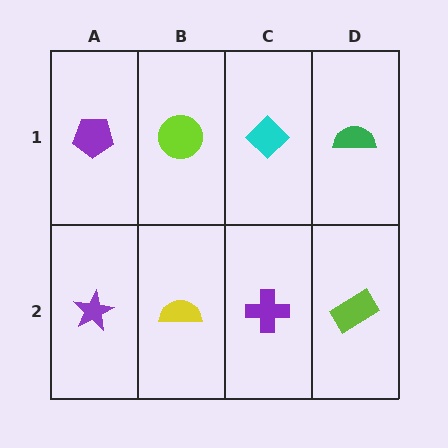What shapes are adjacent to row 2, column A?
A purple pentagon (row 1, column A), a yellow semicircle (row 2, column B).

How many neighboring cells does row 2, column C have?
3.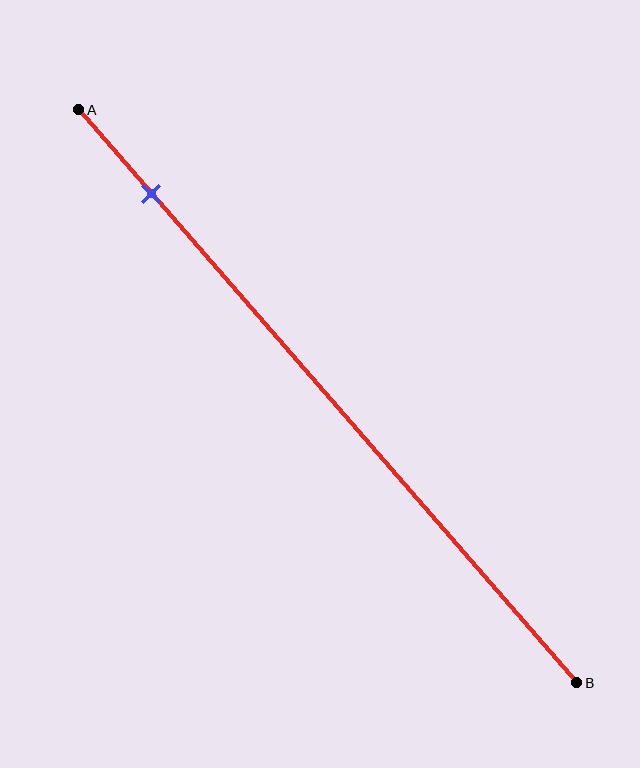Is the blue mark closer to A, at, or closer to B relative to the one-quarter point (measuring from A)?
The blue mark is closer to point A than the one-quarter point of segment AB.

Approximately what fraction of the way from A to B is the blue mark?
The blue mark is approximately 15% of the way from A to B.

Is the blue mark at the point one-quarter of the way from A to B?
No, the mark is at about 15% from A, not at the 25% one-quarter point.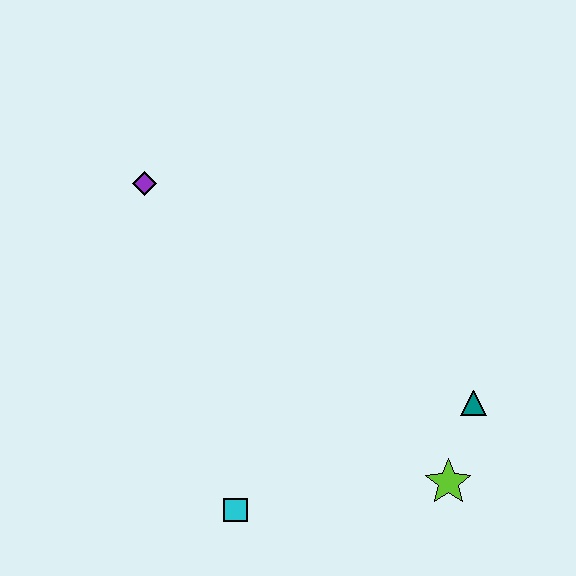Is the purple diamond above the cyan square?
Yes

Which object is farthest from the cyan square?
The purple diamond is farthest from the cyan square.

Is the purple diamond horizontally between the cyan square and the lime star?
No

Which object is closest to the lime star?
The teal triangle is closest to the lime star.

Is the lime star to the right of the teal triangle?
No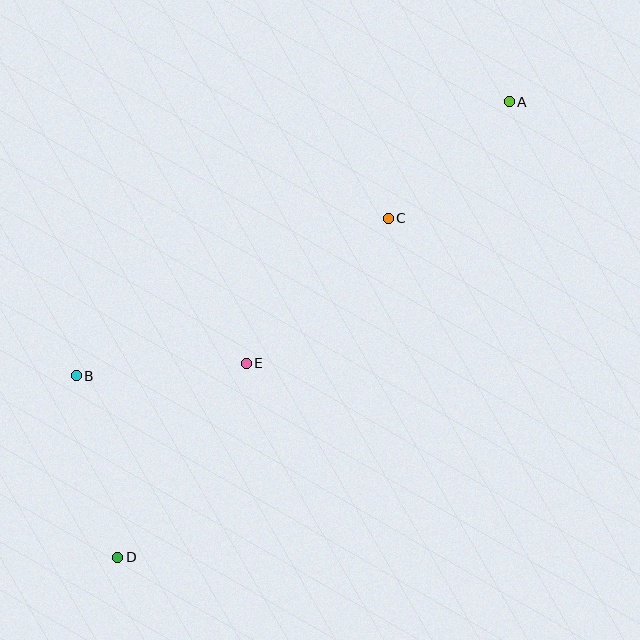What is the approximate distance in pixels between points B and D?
The distance between B and D is approximately 186 pixels.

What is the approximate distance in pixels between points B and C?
The distance between B and C is approximately 350 pixels.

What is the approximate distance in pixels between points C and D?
The distance between C and D is approximately 434 pixels.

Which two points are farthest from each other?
Points A and D are farthest from each other.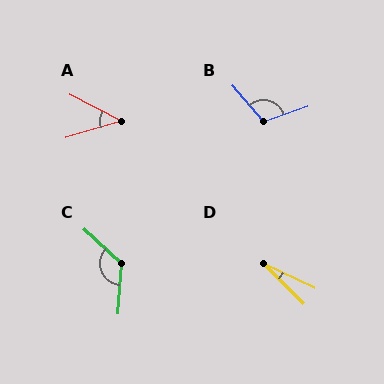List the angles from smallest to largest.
D (19°), A (44°), B (112°), C (129°).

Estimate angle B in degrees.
Approximately 112 degrees.